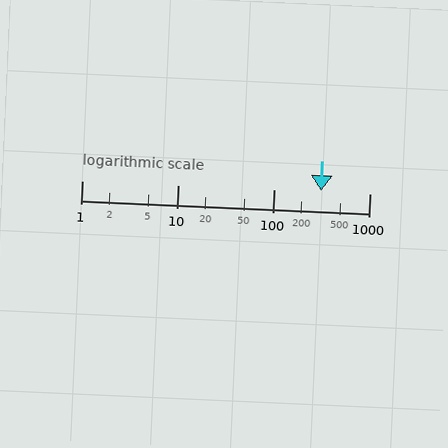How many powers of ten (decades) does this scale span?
The scale spans 3 decades, from 1 to 1000.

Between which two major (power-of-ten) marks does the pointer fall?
The pointer is between 100 and 1000.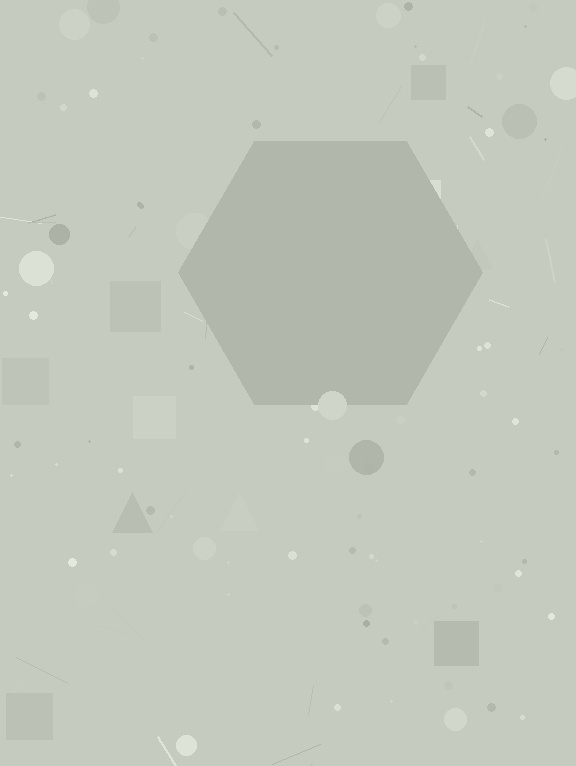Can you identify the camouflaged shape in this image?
The camouflaged shape is a hexagon.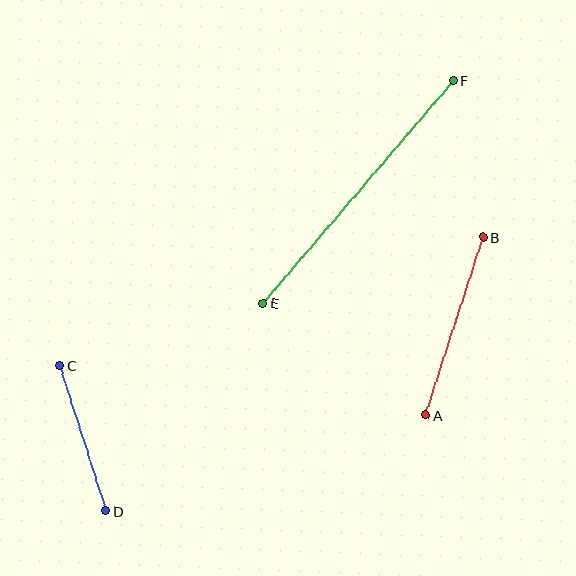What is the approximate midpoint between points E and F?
The midpoint is at approximately (358, 192) pixels.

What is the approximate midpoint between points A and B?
The midpoint is at approximately (455, 326) pixels.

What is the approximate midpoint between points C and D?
The midpoint is at approximately (83, 438) pixels.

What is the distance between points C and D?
The distance is approximately 153 pixels.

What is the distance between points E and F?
The distance is approximately 293 pixels.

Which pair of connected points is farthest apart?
Points E and F are farthest apart.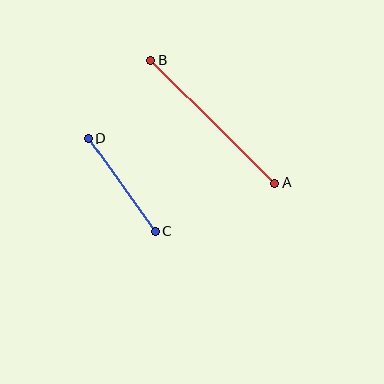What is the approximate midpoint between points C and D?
The midpoint is at approximately (122, 185) pixels.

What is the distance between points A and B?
The distance is approximately 174 pixels.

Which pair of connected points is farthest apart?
Points A and B are farthest apart.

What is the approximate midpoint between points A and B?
The midpoint is at approximately (213, 122) pixels.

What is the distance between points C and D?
The distance is approximately 115 pixels.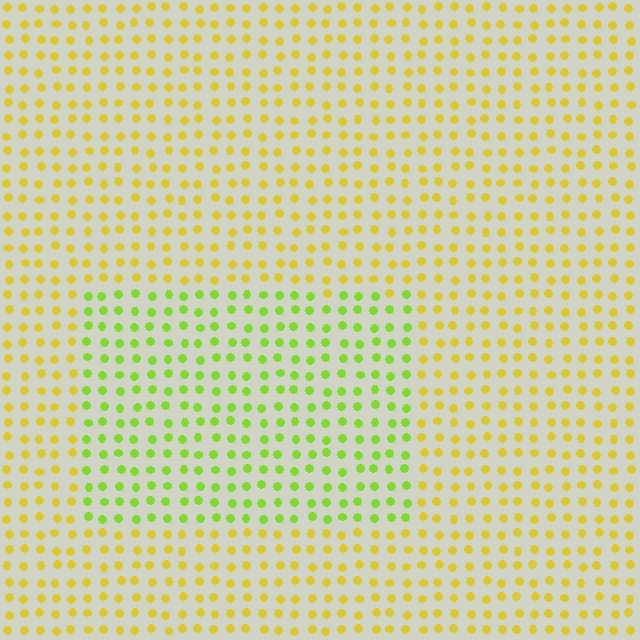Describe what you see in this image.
The image is filled with small yellow elements in a uniform arrangement. A rectangle-shaped region is visible where the elements are tinted to a slightly different hue, forming a subtle color boundary.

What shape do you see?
I see a rectangle.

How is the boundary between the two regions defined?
The boundary is defined purely by a slight shift in hue (about 38 degrees). Spacing, size, and orientation are identical on both sides.